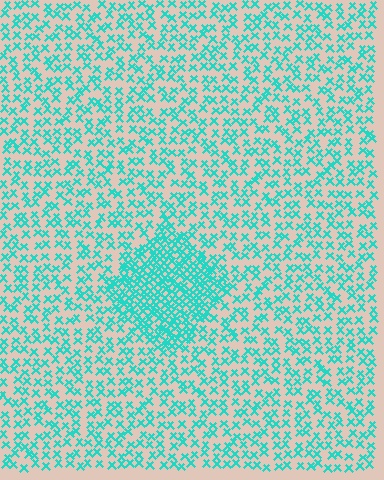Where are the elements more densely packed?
The elements are more densely packed inside the diamond boundary.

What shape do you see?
I see a diamond.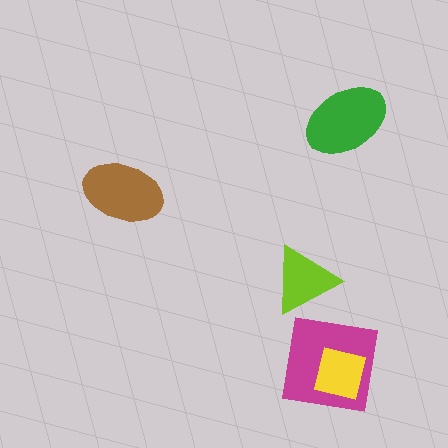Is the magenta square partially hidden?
Yes, it is partially covered by another shape.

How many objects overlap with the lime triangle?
0 objects overlap with the lime triangle.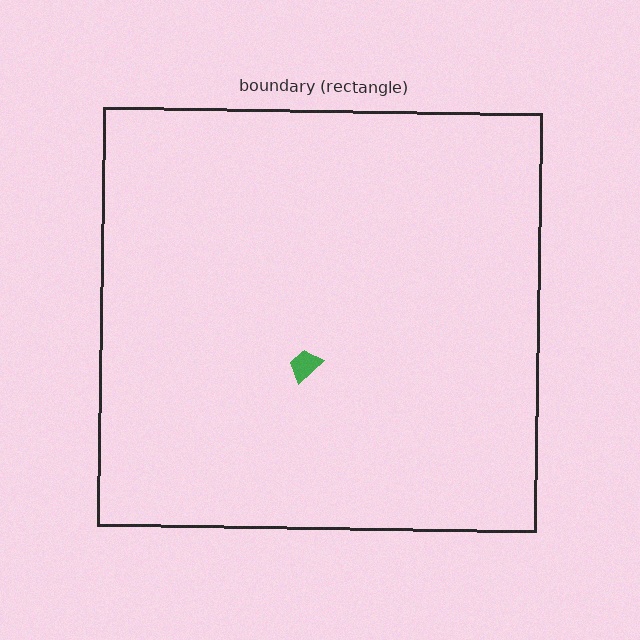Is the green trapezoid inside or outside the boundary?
Inside.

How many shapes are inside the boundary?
1 inside, 0 outside.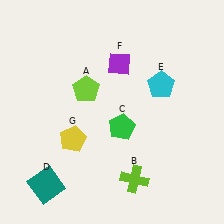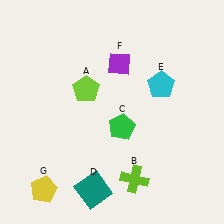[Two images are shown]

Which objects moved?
The objects that moved are: the teal square (D), the yellow pentagon (G).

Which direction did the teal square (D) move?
The teal square (D) moved right.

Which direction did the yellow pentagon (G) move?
The yellow pentagon (G) moved down.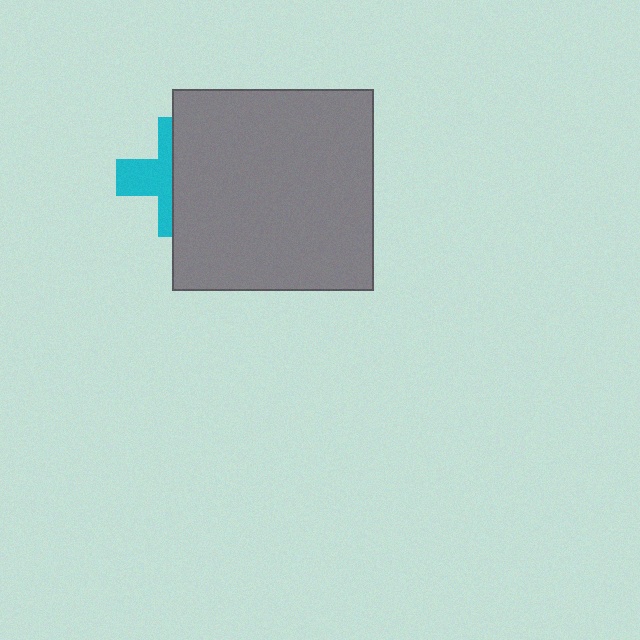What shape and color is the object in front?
The object in front is a gray square.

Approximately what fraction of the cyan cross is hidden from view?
Roughly 58% of the cyan cross is hidden behind the gray square.